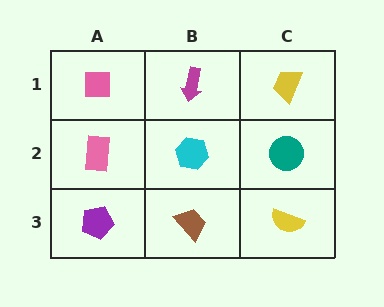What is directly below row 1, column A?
A pink rectangle.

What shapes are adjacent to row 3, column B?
A cyan hexagon (row 2, column B), a purple pentagon (row 3, column A), a yellow semicircle (row 3, column C).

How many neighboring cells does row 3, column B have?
3.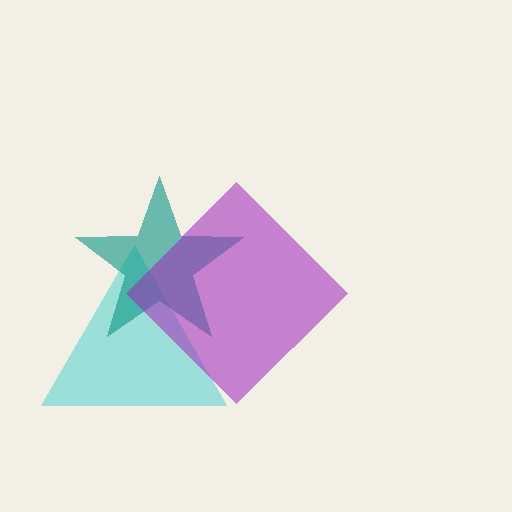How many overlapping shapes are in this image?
There are 3 overlapping shapes in the image.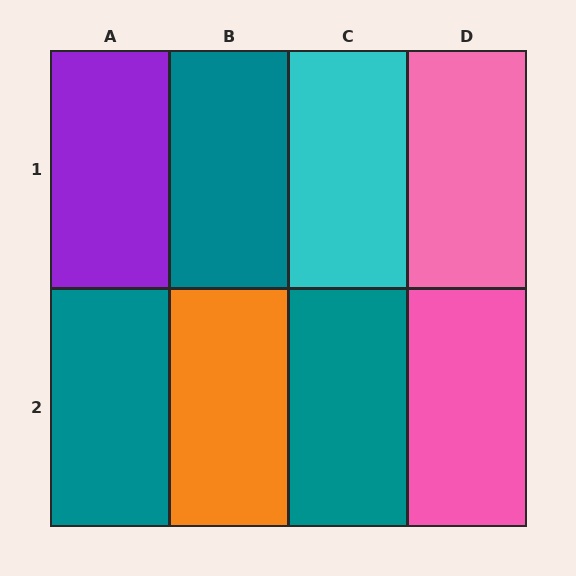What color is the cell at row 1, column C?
Cyan.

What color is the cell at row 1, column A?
Purple.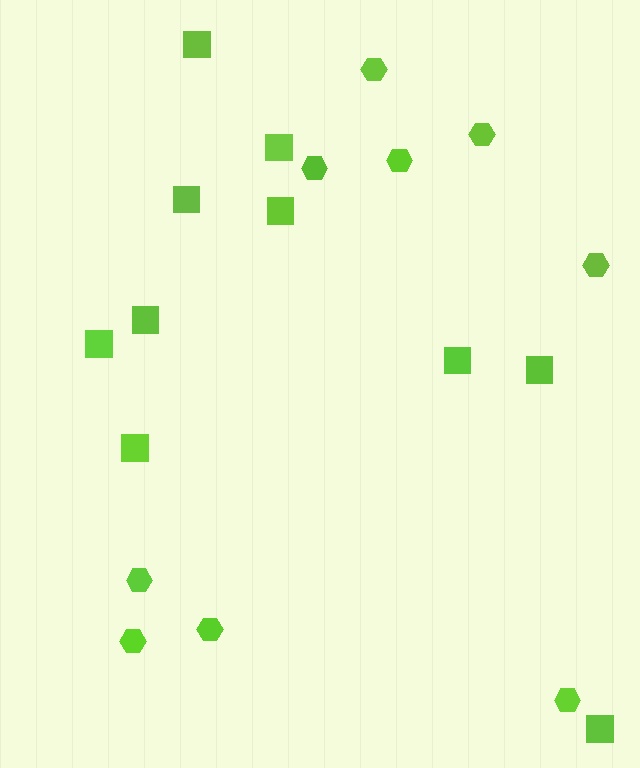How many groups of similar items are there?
There are 2 groups: one group of squares (10) and one group of hexagons (9).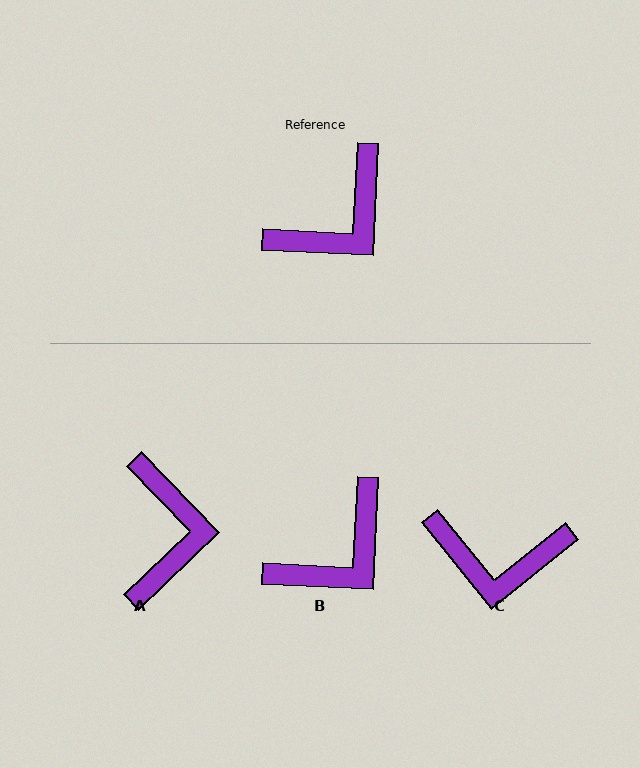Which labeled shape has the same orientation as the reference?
B.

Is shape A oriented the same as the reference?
No, it is off by about 47 degrees.